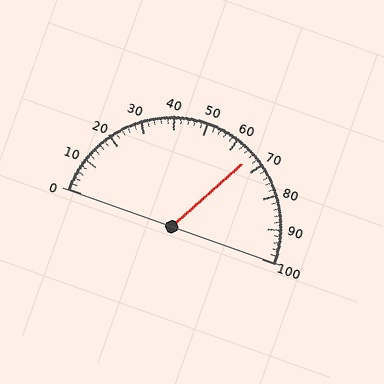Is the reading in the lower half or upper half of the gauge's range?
The reading is in the upper half of the range (0 to 100).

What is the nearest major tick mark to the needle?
The nearest major tick mark is 70.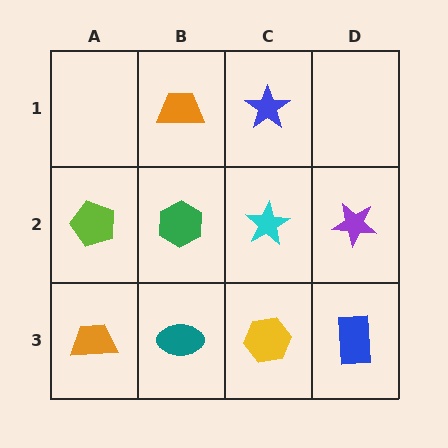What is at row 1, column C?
A blue star.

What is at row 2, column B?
A green hexagon.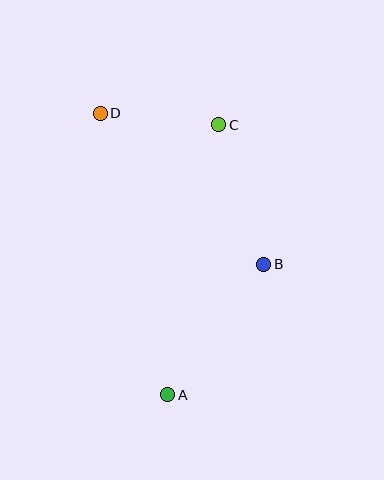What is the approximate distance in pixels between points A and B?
The distance between A and B is approximately 162 pixels.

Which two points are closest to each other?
Points C and D are closest to each other.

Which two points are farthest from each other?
Points A and D are farthest from each other.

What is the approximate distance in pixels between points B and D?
The distance between B and D is approximately 223 pixels.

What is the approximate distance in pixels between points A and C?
The distance between A and C is approximately 275 pixels.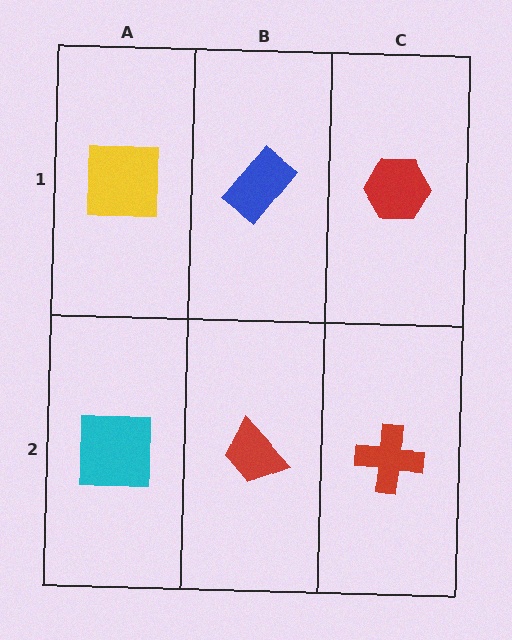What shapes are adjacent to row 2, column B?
A blue rectangle (row 1, column B), a cyan square (row 2, column A), a red cross (row 2, column C).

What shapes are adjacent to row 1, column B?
A red trapezoid (row 2, column B), a yellow square (row 1, column A), a red hexagon (row 1, column C).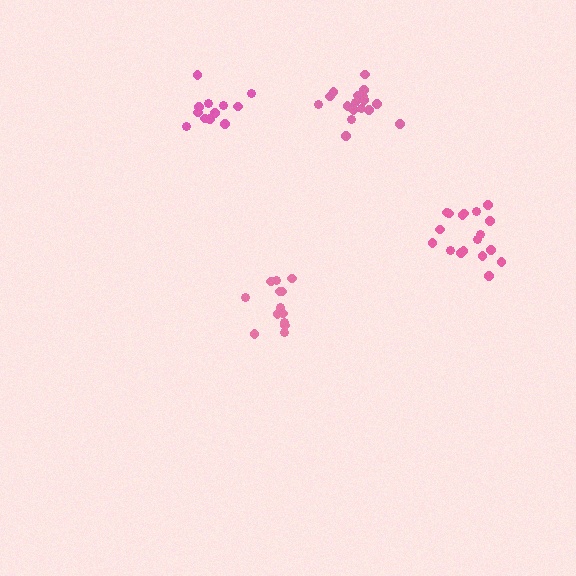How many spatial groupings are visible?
There are 4 spatial groupings.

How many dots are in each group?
Group 1: 12 dots, Group 2: 17 dots, Group 3: 13 dots, Group 4: 18 dots (60 total).